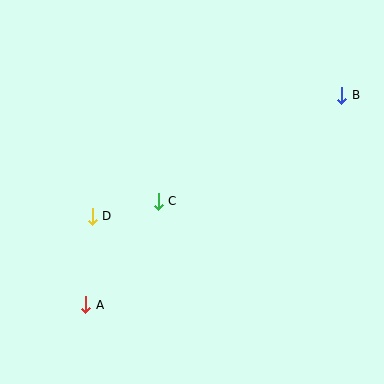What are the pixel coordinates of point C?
Point C is at (158, 201).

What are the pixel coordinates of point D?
Point D is at (92, 216).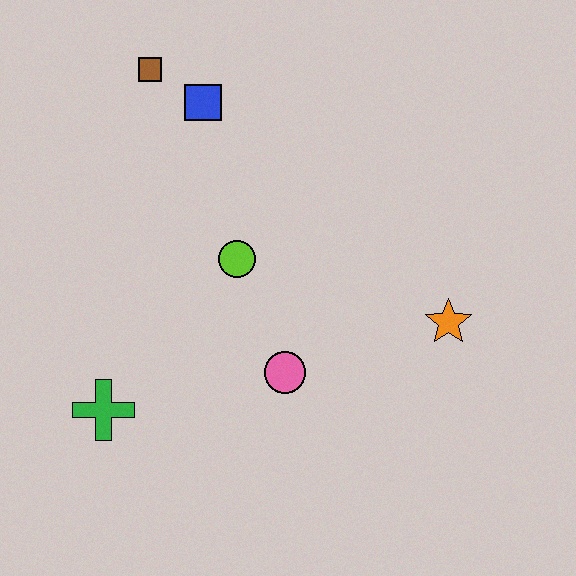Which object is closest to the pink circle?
The lime circle is closest to the pink circle.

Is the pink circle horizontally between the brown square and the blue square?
No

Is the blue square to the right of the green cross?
Yes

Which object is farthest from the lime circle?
The orange star is farthest from the lime circle.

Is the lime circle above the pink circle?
Yes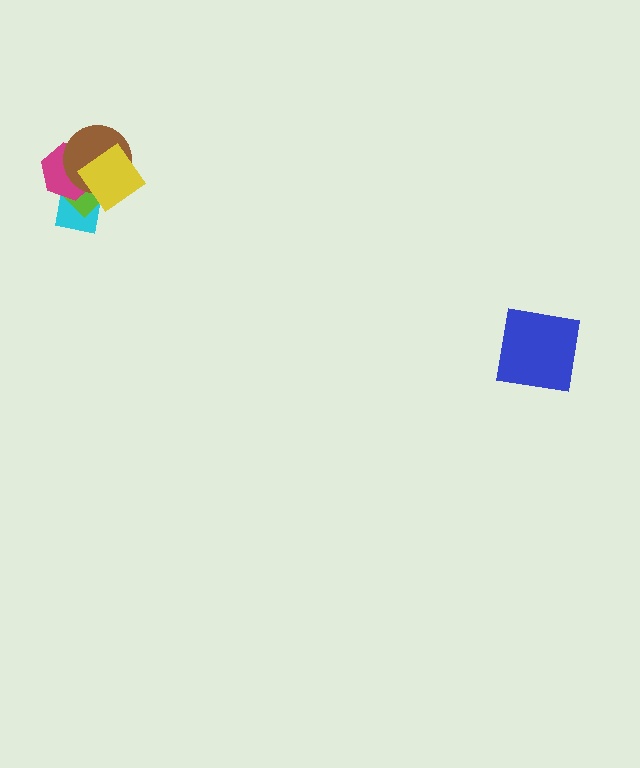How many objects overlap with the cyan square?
4 objects overlap with the cyan square.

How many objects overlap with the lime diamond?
4 objects overlap with the lime diamond.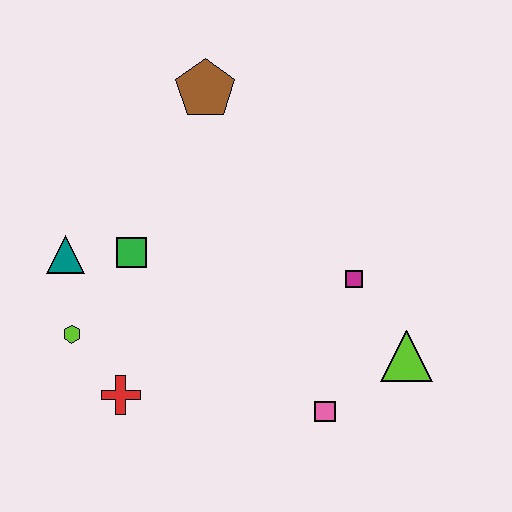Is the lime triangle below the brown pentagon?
Yes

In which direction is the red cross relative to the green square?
The red cross is below the green square.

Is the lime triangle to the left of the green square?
No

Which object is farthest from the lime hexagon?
The lime triangle is farthest from the lime hexagon.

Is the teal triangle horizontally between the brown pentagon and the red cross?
No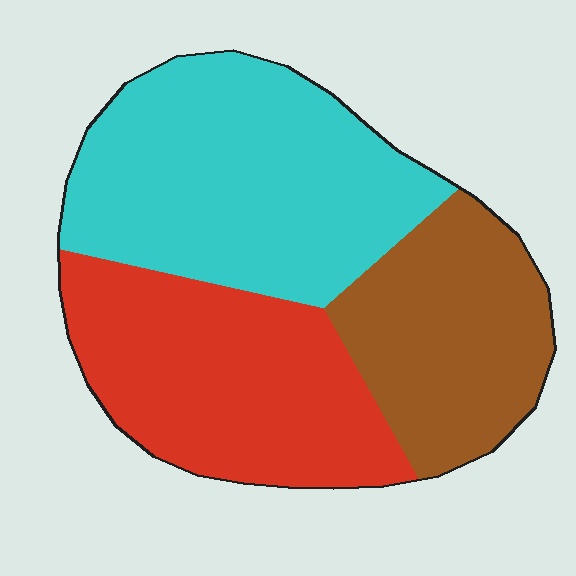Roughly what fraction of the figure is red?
Red covers about 35% of the figure.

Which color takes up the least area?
Brown, at roughly 25%.